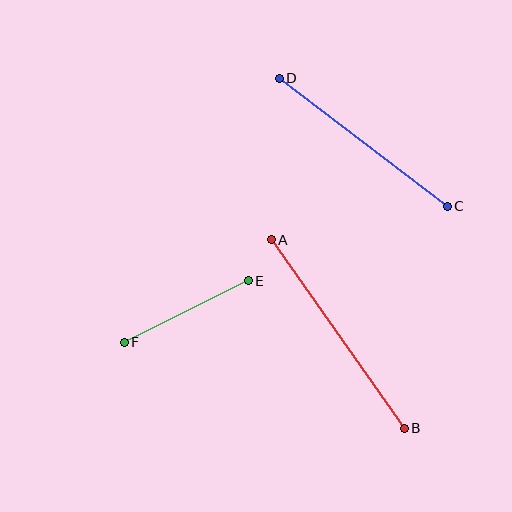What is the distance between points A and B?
The distance is approximately 231 pixels.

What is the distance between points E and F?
The distance is approximately 138 pixels.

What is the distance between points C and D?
The distance is approximately 211 pixels.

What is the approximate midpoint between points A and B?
The midpoint is at approximately (338, 334) pixels.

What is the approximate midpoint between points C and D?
The midpoint is at approximately (363, 142) pixels.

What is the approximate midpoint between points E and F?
The midpoint is at approximately (186, 311) pixels.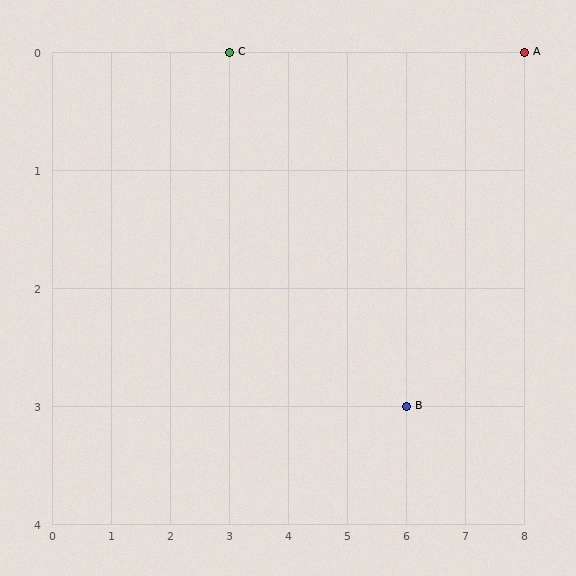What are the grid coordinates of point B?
Point B is at grid coordinates (6, 3).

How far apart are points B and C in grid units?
Points B and C are 3 columns and 3 rows apart (about 4.2 grid units diagonally).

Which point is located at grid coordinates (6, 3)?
Point B is at (6, 3).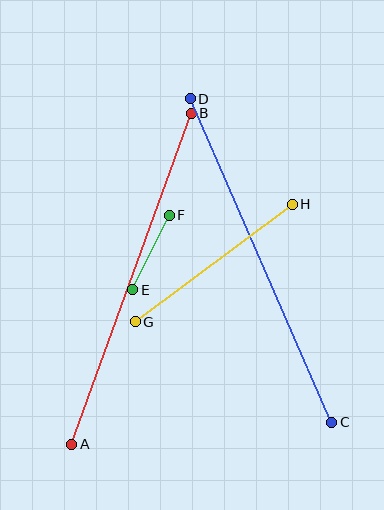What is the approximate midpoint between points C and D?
The midpoint is at approximately (261, 260) pixels.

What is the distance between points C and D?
The distance is approximately 353 pixels.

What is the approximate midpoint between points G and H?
The midpoint is at approximately (214, 263) pixels.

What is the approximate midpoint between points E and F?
The midpoint is at approximately (151, 252) pixels.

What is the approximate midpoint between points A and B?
The midpoint is at approximately (131, 279) pixels.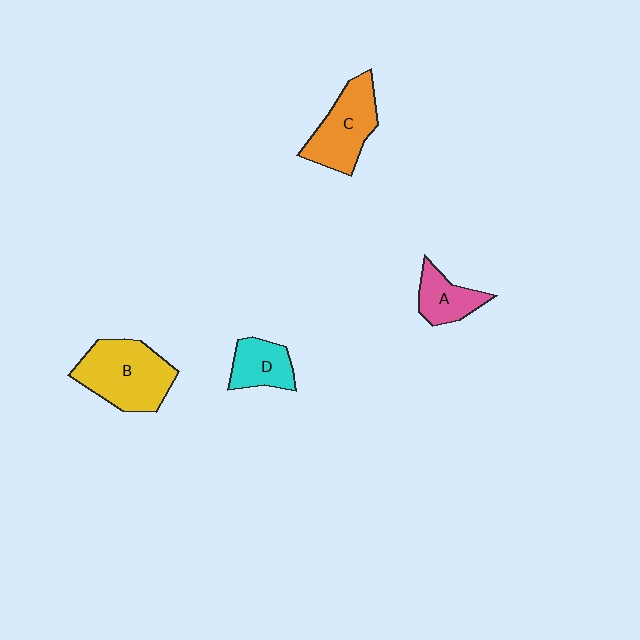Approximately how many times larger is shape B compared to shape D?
Approximately 2.0 times.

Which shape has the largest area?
Shape B (yellow).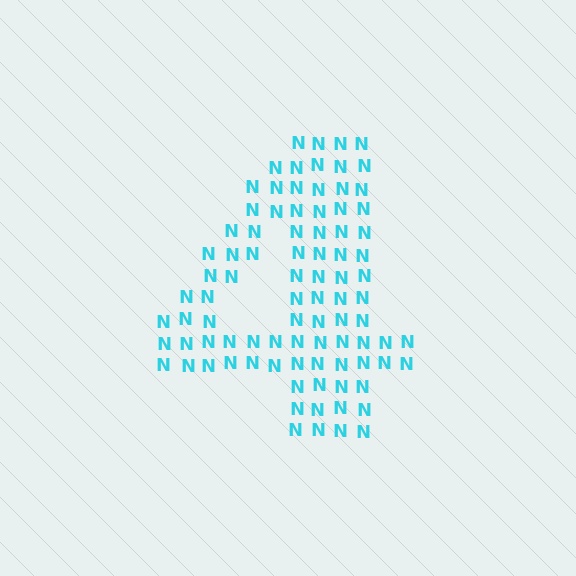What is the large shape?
The large shape is the digit 4.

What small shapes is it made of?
It is made of small letter N's.